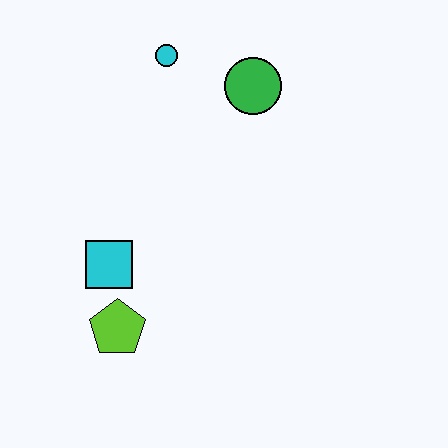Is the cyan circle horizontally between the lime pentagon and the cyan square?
No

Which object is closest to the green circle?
The cyan circle is closest to the green circle.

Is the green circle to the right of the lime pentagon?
Yes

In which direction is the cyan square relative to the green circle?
The cyan square is below the green circle.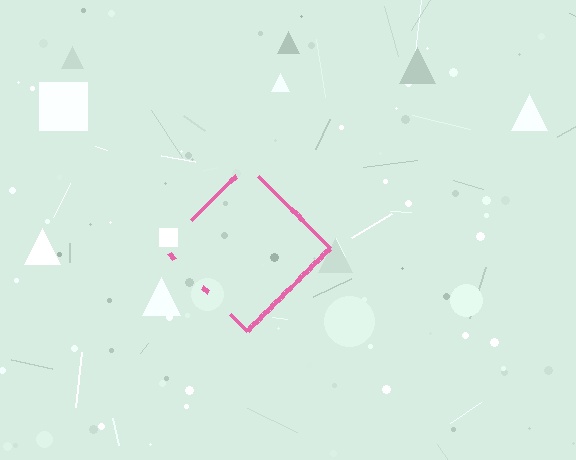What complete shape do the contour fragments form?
The contour fragments form a diamond.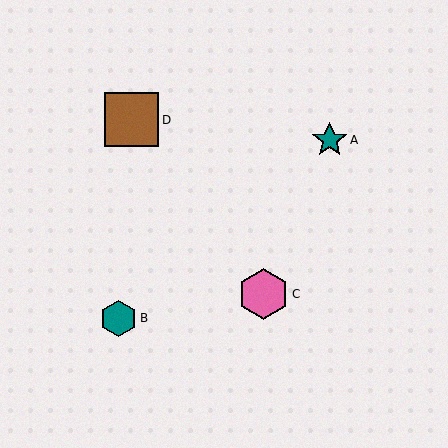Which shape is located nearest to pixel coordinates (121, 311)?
The teal hexagon (labeled B) at (119, 318) is nearest to that location.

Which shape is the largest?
The brown square (labeled D) is the largest.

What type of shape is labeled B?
Shape B is a teal hexagon.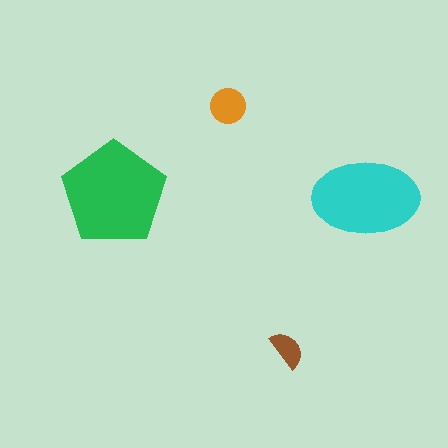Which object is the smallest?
The brown semicircle.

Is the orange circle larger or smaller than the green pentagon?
Smaller.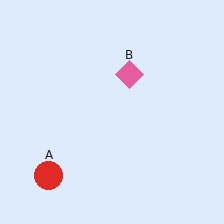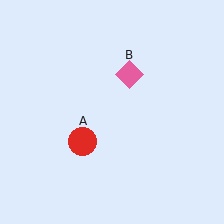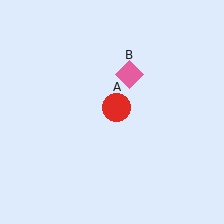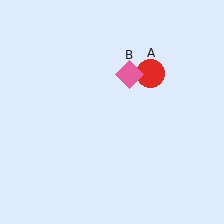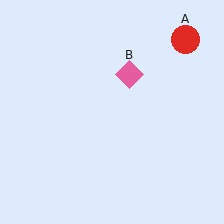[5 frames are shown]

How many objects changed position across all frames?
1 object changed position: red circle (object A).